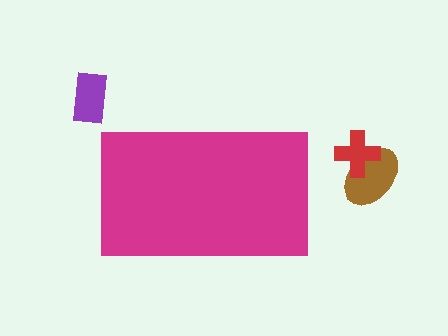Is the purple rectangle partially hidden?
No, the purple rectangle is fully visible.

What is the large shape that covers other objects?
A magenta rectangle.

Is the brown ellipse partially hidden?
No, the brown ellipse is fully visible.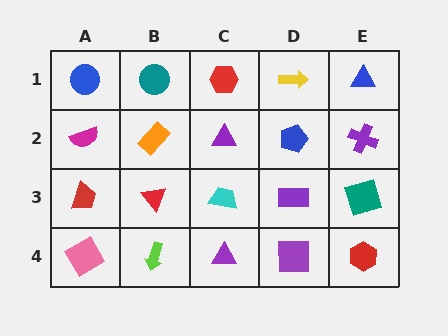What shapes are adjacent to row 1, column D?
A blue pentagon (row 2, column D), a red hexagon (row 1, column C), a blue triangle (row 1, column E).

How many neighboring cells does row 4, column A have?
2.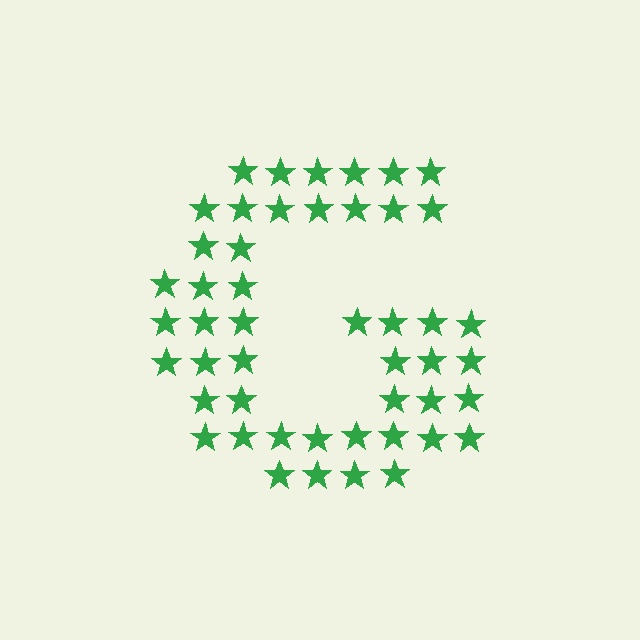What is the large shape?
The large shape is the letter G.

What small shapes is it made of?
It is made of small stars.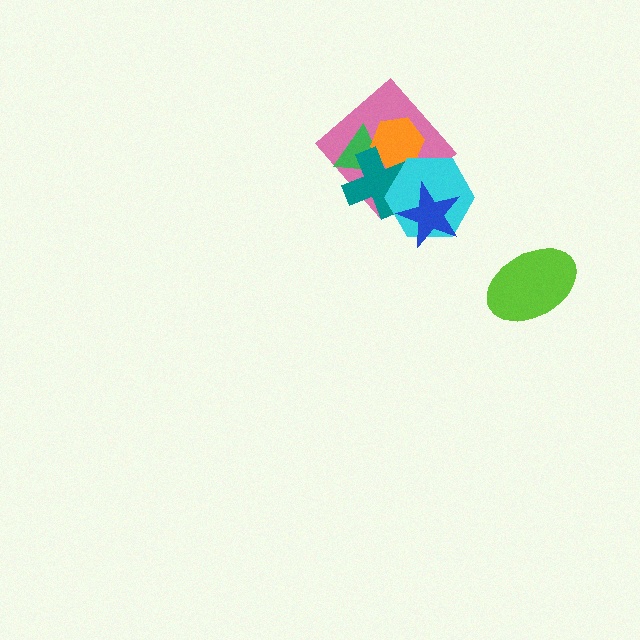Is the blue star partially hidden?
No, no other shape covers it.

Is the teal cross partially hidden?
Yes, it is partially covered by another shape.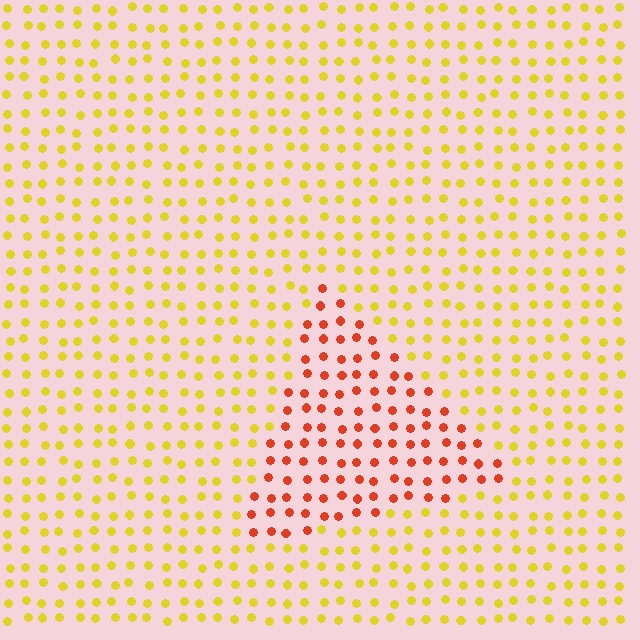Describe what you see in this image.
The image is filled with small yellow elements in a uniform arrangement. A triangle-shaped region is visible where the elements are tinted to a slightly different hue, forming a subtle color boundary.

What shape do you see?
I see a triangle.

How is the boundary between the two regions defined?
The boundary is defined purely by a slight shift in hue (about 48 degrees). Spacing, size, and orientation are identical on both sides.